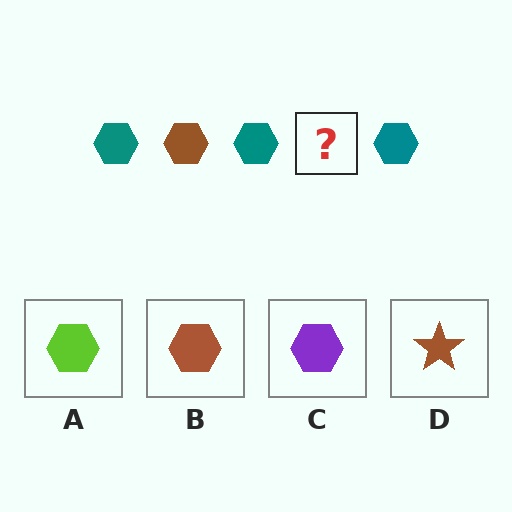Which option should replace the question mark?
Option B.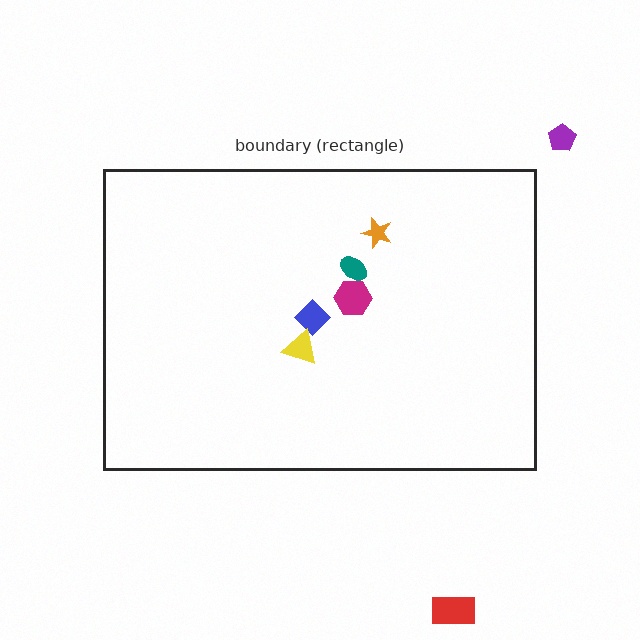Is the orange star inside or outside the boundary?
Inside.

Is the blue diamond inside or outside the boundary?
Inside.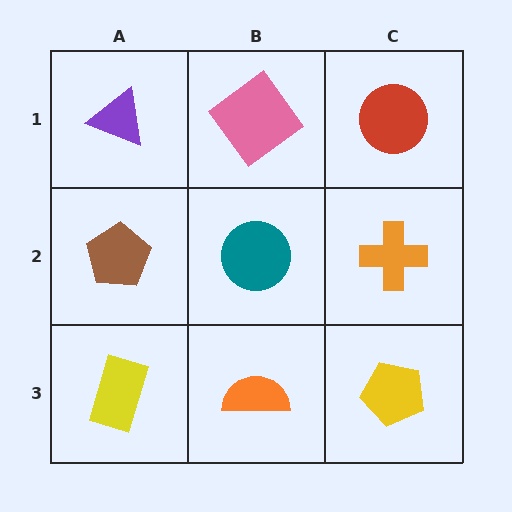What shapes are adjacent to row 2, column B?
A pink diamond (row 1, column B), an orange semicircle (row 3, column B), a brown pentagon (row 2, column A), an orange cross (row 2, column C).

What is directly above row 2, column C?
A red circle.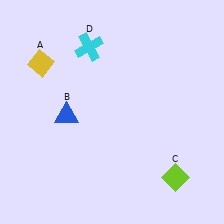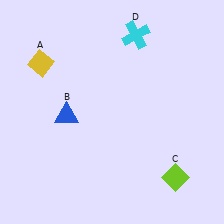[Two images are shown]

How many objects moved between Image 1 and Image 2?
1 object moved between the two images.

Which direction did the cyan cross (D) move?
The cyan cross (D) moved right.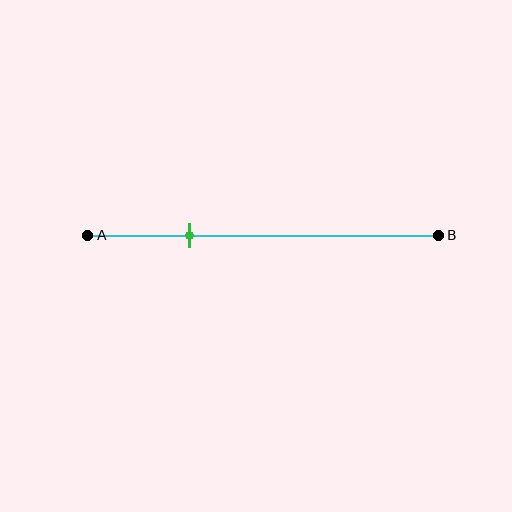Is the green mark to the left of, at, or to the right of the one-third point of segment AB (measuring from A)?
The green mark is to the left of the one-third point of segment AB.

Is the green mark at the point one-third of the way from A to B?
No, the mark is at about 30% from A, not at the 33% one-third point.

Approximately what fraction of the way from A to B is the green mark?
The green mark is approximately 30% of the way from A to B.